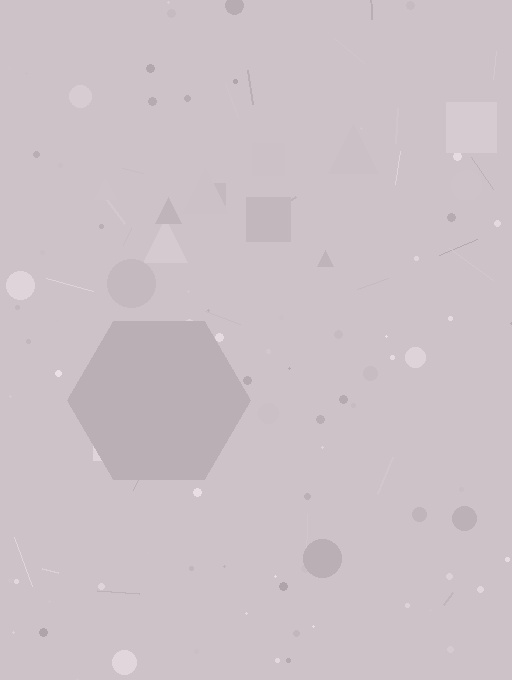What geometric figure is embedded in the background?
A hexagon is embedded in the background.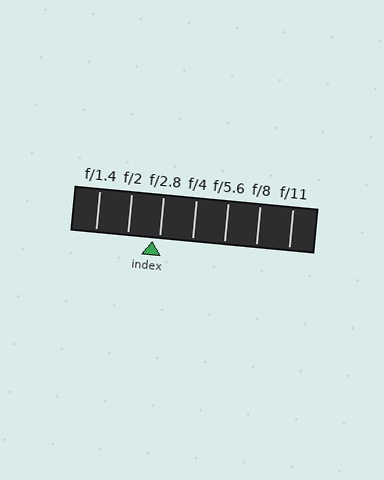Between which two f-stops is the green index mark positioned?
The index mark is between f/2 and f/2.8.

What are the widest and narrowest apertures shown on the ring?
The widest aperture shown is f/1.4 and the narrowest is f/11.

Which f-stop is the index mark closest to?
The index mark is closest to f/2.8.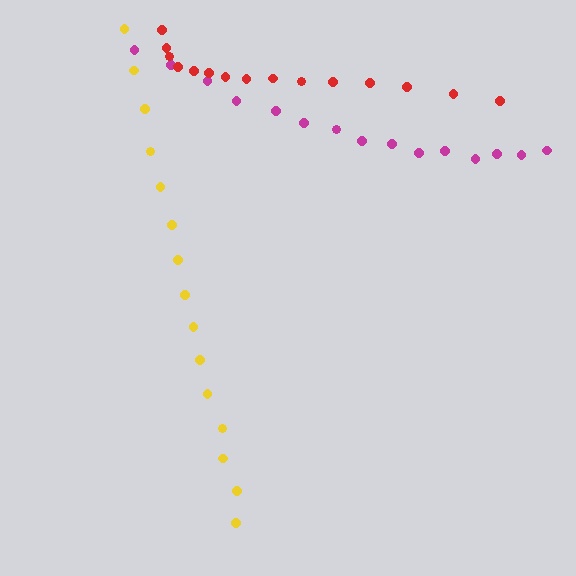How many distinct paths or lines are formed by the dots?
There are 3 distinct paths.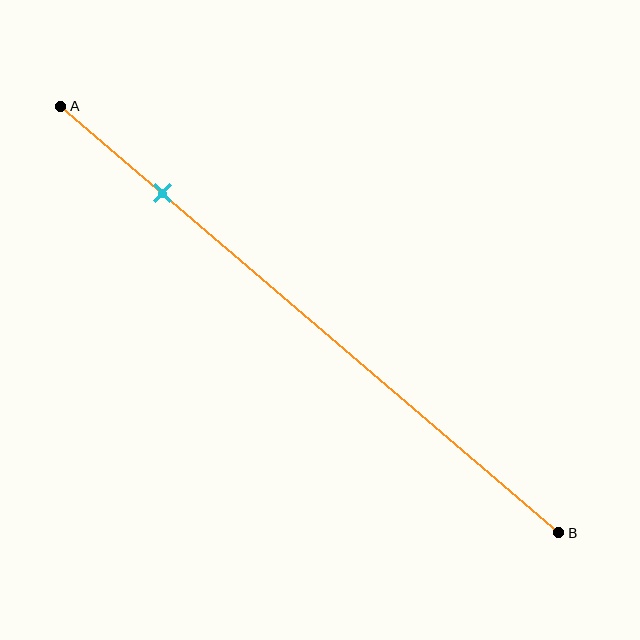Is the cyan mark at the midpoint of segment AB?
No, the mark is at about 20% from A, not at the 50% midpoint.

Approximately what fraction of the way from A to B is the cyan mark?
The cyan mark is approximately 20% of the way from A to B.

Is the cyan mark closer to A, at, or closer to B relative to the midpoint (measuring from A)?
The cyan mark is closer to point A than the midpoint of segment AB.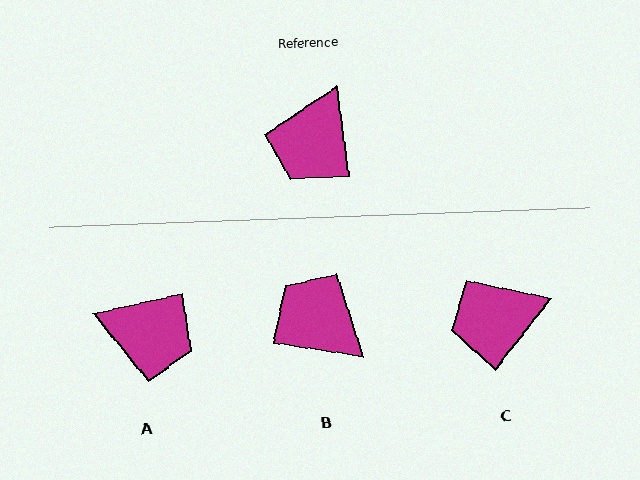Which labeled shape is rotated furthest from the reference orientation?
B, about 106 degrees away.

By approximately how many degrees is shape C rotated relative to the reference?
Approximately 46 degrees clockwise.